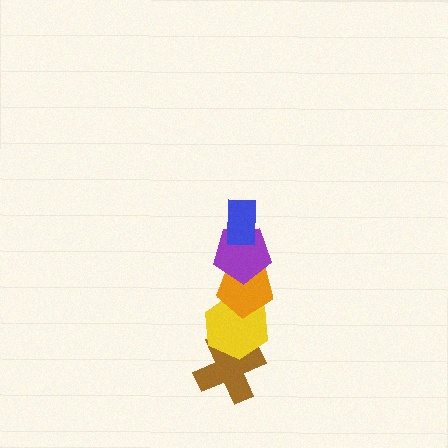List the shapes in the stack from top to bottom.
From top to bottom: the blue rectangle, the purple pentagon, the orange pentagon, the yellow hexagon, the brown cross.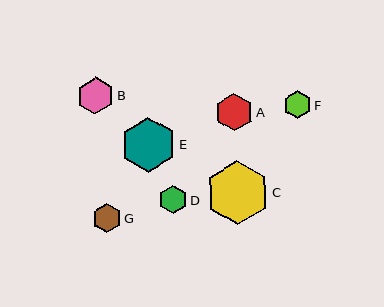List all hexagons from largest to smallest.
From largest to smallest: C, E, A, B, G, D, F.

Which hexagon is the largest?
Hexagon C is the largest with a size of approximately 63 pixels.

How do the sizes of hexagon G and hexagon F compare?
Hexagon G and hexagon F are approximately the same size.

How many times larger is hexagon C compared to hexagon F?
Hexagon C is approximately 2.3 times the size of hexagon F.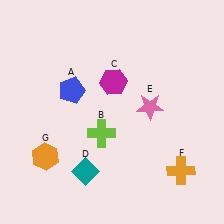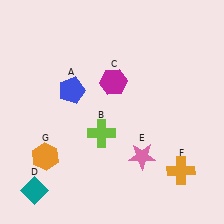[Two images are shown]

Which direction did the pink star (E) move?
The pink star (E) moved down.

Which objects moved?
The objects that moved are: the teal diamond (D), the pink star (E).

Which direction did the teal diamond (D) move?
The teal diamond (D) moved left.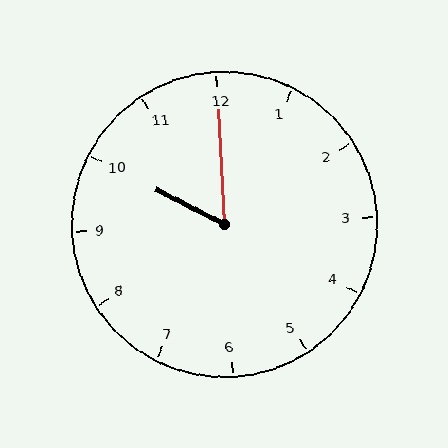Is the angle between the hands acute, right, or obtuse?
It is acute.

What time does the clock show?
10:00.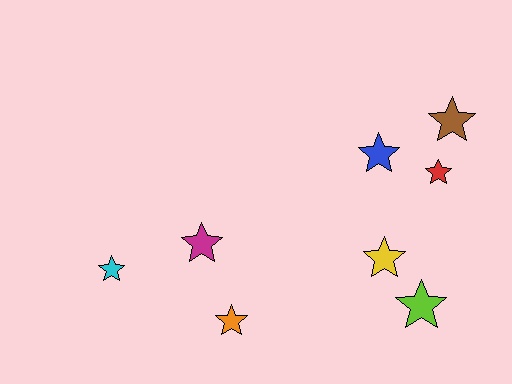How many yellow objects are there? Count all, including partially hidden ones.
There is 1 yellow object.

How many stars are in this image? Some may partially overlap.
There are 8 stars.